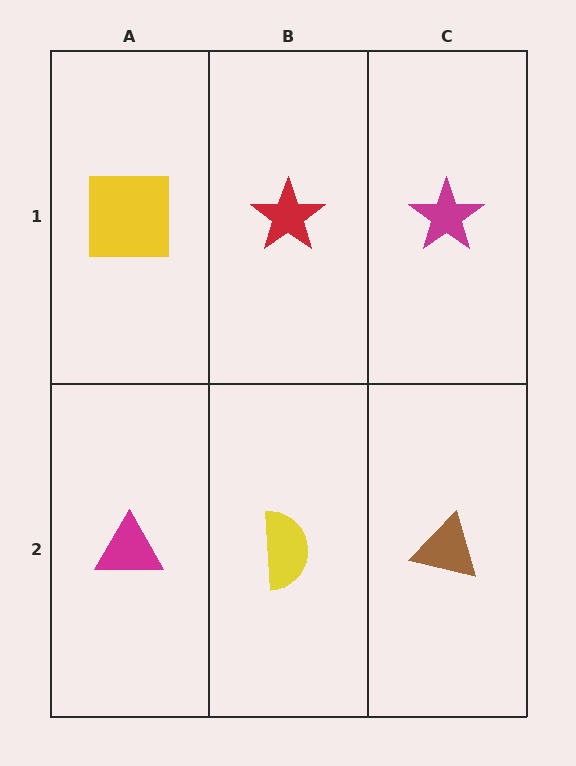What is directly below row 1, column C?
A brown triangle.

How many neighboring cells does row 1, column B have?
3.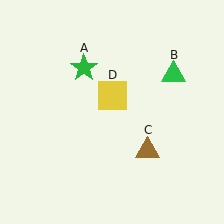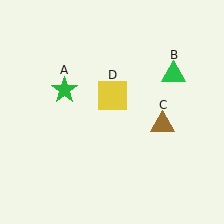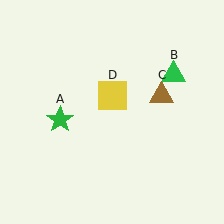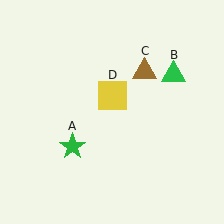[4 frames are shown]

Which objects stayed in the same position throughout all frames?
Green triangle (object B) and yellow square (object D) remained stationary.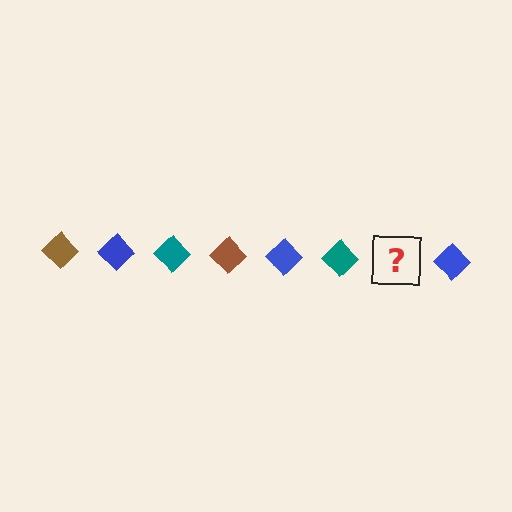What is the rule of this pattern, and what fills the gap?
The rule is that the pattern cycles through brown, blue, teal diamonds. The gap should be filled with a brown diamond.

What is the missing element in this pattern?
The missing element is a brown diamond.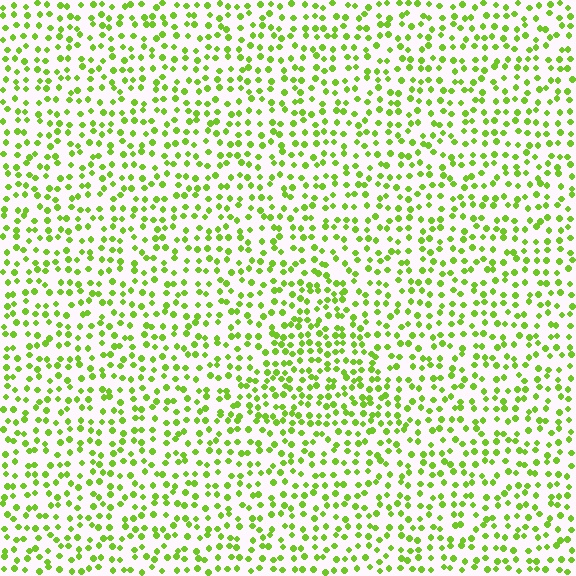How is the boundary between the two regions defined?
The boundary is defined by a change in element density (approximately 1.5x ratio). All elements are the same color, size, and shape.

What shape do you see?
I see a triangle.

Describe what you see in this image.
The image contains small lime elements arranged at two different densities. A triangle-shaped region is visible where the elements are more densely packed than the surrounding area.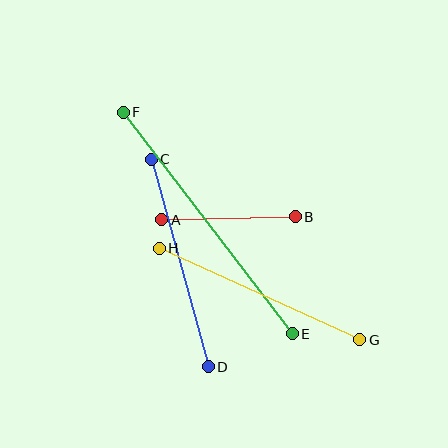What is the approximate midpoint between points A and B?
The midpoint is at approximately (228, 218) pixels.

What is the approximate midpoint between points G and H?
The midpoint is at approximately (260, 294) pixels.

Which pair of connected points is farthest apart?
Points E and F are farthest apart.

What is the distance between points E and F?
The distance is approximately 278 pixels.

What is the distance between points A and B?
The distance is approximately 134 pixels.